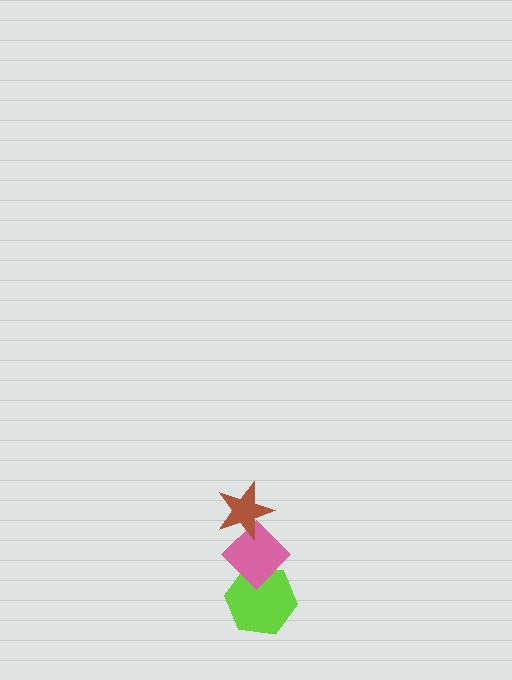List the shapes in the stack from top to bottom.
From top to bottom: the brown star, the pink diamond, the lime hexagon.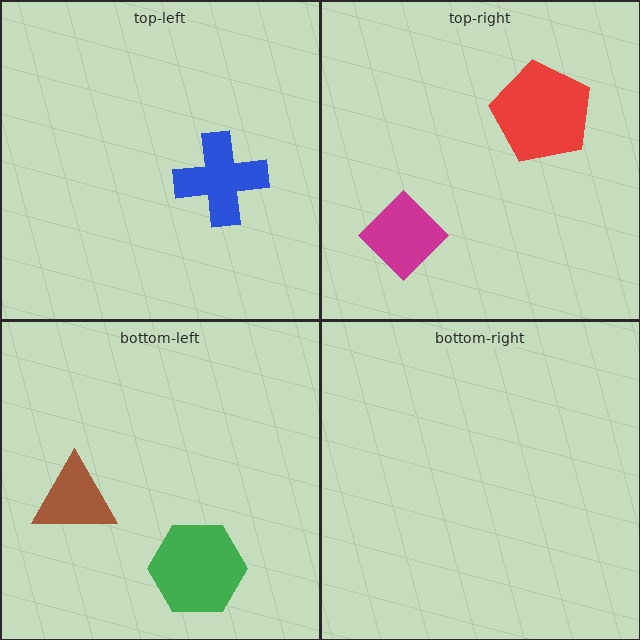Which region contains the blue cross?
The top-left region.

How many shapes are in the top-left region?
1.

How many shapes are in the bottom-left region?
2.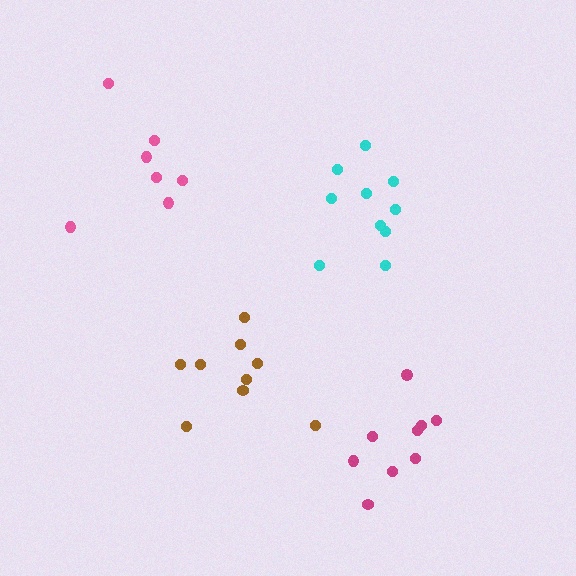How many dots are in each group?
Group 1: 9 dots, Group 2: 7 dots, Group 3: 10 dots, Group 4: 9 dots (35 total).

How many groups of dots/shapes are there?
There are 4 groups.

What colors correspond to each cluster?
The clusters are colored: magenta, pink, cyan, brown.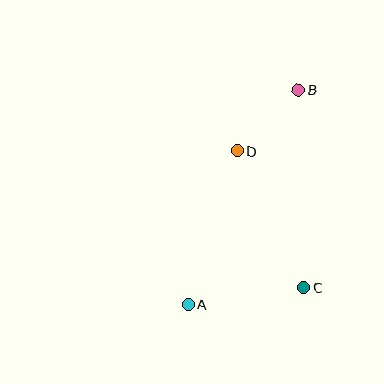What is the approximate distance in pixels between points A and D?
The distance between A and D is approximately 161 pixels.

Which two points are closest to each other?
Points B and D are closest to each other.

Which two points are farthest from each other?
Points A and B are farthest from each other.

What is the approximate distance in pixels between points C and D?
The distance between C and D is approximately 152 pixels.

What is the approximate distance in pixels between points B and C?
The distance between B and C is approximately 198 pixels.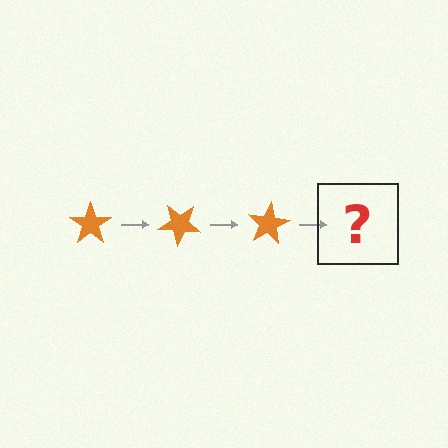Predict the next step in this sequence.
The next step is an orange star rotated 120 degrees.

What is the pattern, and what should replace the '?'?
The pattern is that the star rotates 40 degrees each step. The '?' should be an orange star rotated 120 degrees.